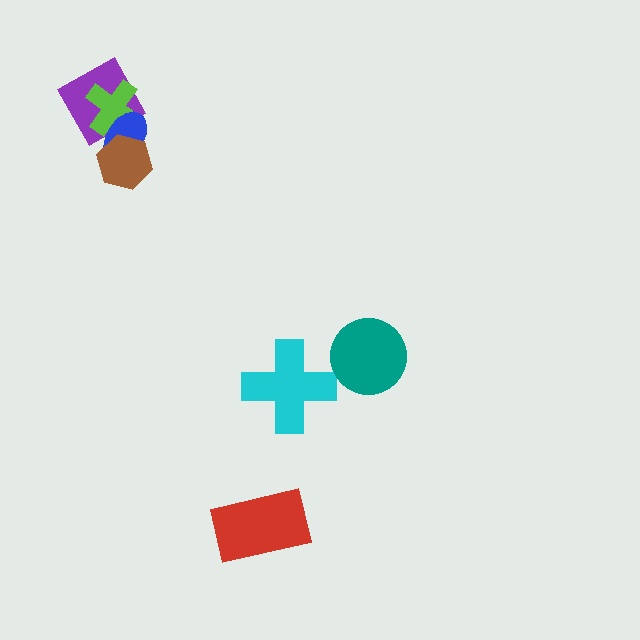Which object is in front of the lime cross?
The blue ellipse is in front of the lime cross.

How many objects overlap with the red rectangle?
0 objects overlap with the red rectangle.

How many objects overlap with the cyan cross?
0 objects overlap with the cyan cross.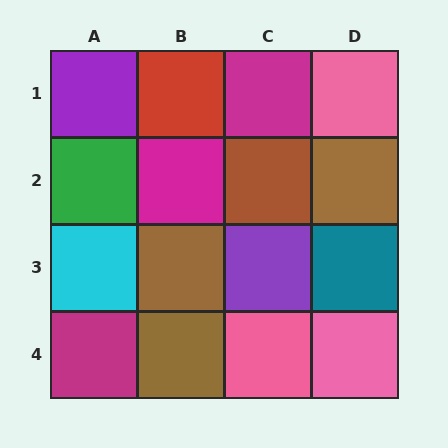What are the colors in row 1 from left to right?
Purple, red, magenta, pink.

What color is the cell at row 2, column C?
Brown.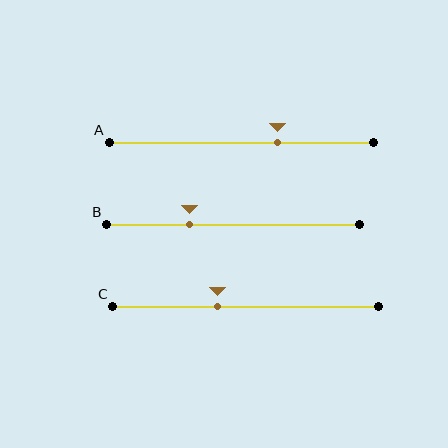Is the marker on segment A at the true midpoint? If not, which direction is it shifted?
No, the marker on segment A is shifted to the right by about 14% of the segment length.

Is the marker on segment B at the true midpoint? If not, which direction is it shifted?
No, the marker on segment B is shifted to the left by about 17% of the segment length.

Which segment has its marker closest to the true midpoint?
Segment C has its marker closest to the true midpoint.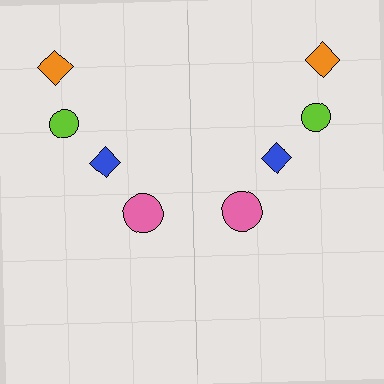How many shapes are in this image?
There are 8 shapes in this image.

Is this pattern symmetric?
Yes, this pattern has bilateral (reflection) symmetry.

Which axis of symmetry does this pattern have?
The pattern has a vertical axis of symmetry running through the center of the image.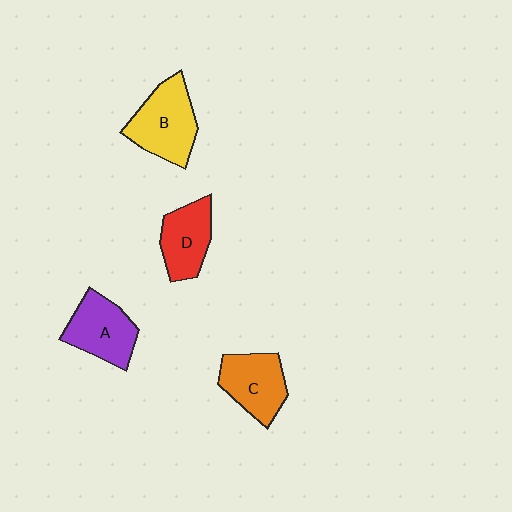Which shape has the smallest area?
Shape D (red).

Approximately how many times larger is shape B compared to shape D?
Approximately 1.3 times.